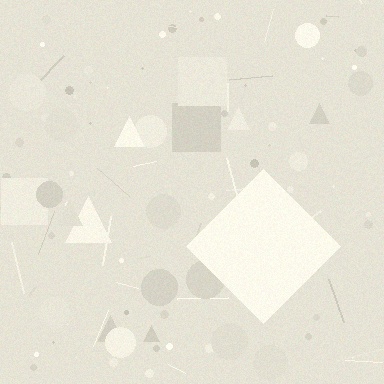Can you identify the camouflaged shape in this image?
The camouflaged shape is a diamond.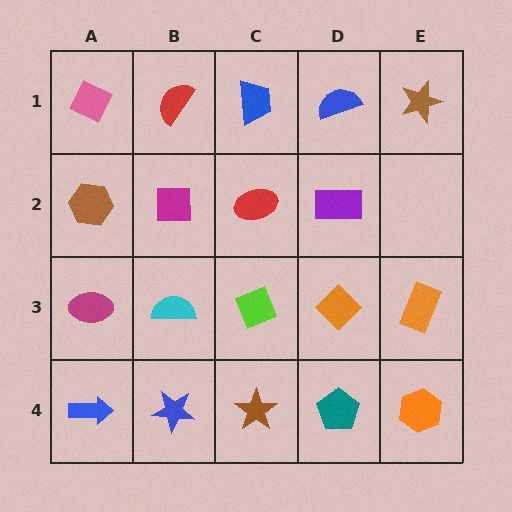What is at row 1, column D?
A blue semicircle.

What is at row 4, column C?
A brown star.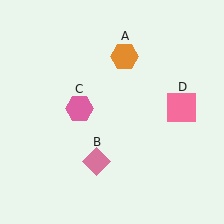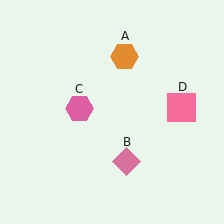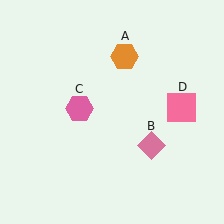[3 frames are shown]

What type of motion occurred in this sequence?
The pink diamond (object B) rotated counterclockwise around the center of the scene.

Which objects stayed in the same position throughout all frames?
Orange hexagon (object A) and pink hexagon (object C) and pink square (object D) remained stationary.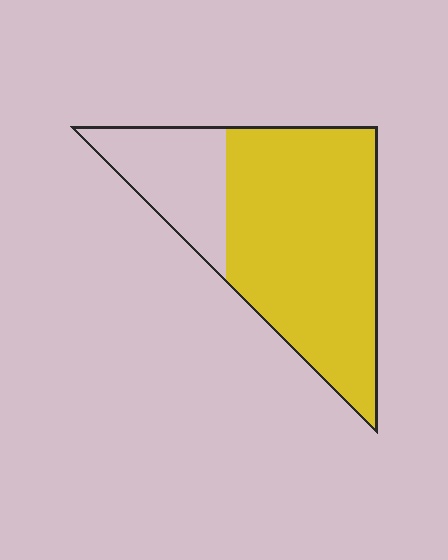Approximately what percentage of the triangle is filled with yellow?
Approximately 75%.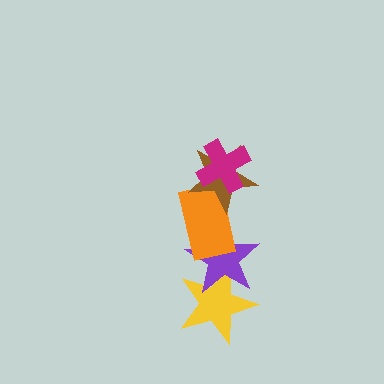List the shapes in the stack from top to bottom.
From top to bottom: the magenta cross, the brown star, the orange rectangle, the purple star, the yellow star.